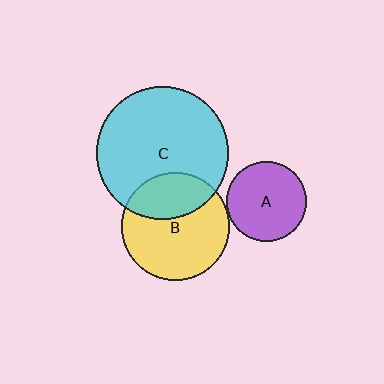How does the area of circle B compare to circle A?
Approximately 1.8 times.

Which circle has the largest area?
Circle C (cyan).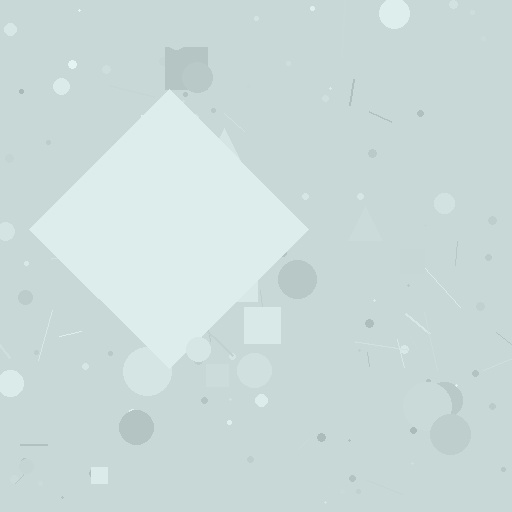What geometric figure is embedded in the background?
A diamond is embedded in the background.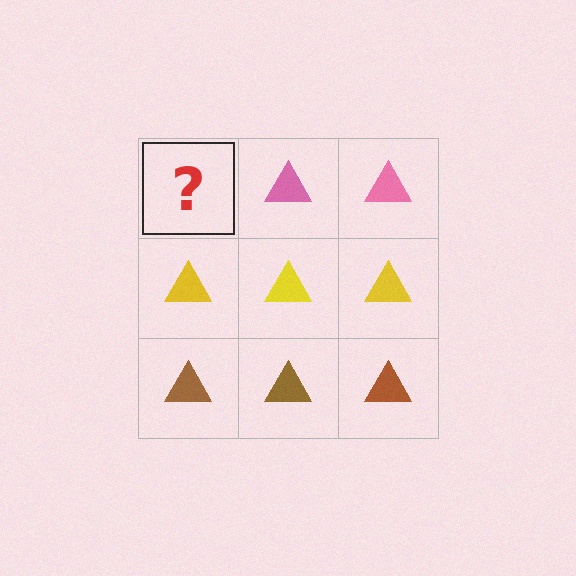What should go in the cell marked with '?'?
The missing cell should contain a pink triangle.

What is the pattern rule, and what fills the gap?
The rule is that each row has a consistent color. The gap should be filled with a pink triangle.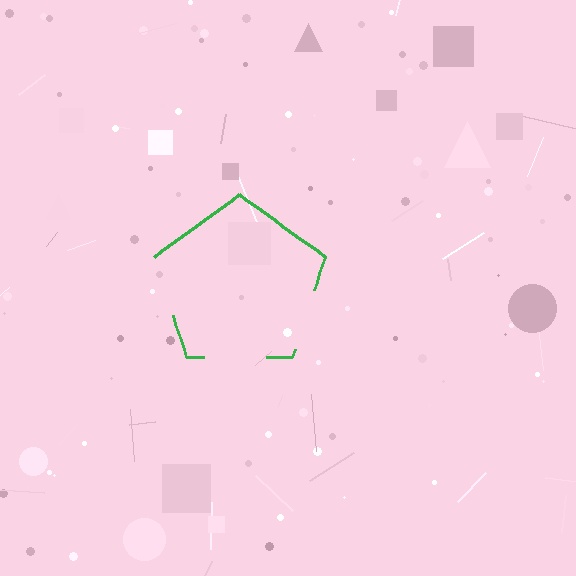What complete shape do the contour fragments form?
The contour fragments form a pentagon.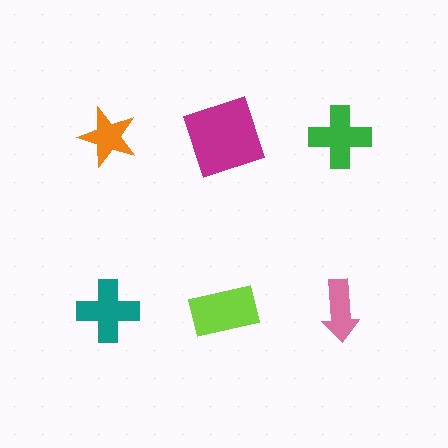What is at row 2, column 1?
A teal cross.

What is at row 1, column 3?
A green cross.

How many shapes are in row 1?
3 shapes.